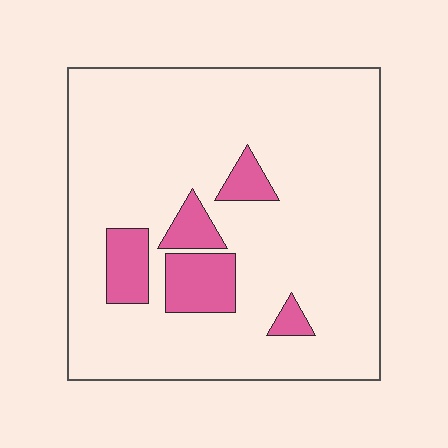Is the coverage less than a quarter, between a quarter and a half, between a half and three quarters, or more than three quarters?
Less than a quarter.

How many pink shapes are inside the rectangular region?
5.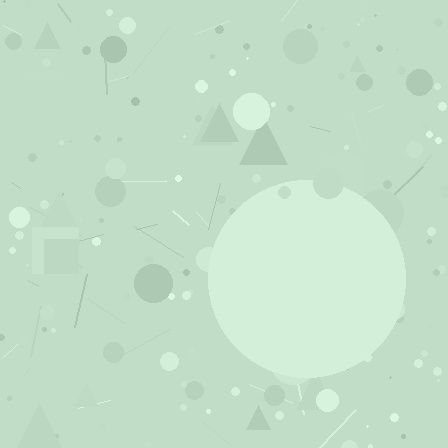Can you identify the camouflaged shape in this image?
The camouflaged shape is a circle.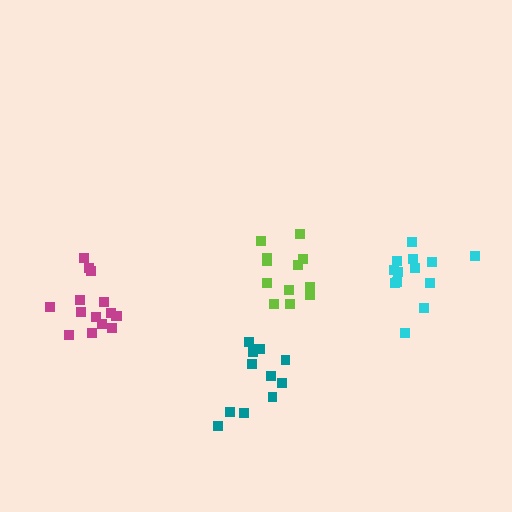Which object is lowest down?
The teal cluster is bottommost.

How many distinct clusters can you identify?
There are 4 distinct clusters.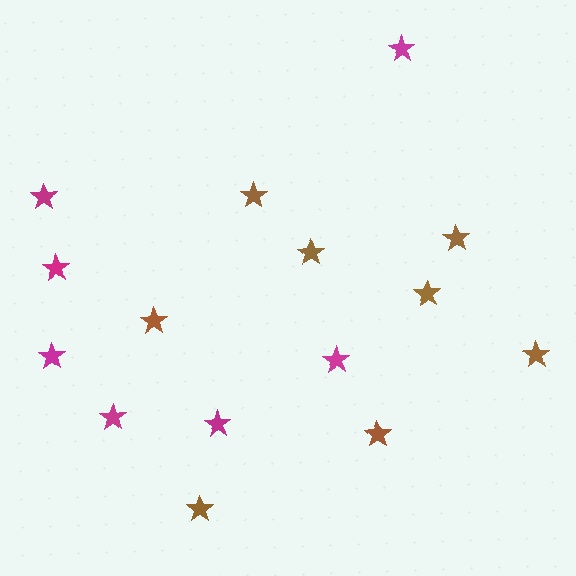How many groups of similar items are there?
There are 2 groups: one group of magenta stars (7) and one group of brown stars (8).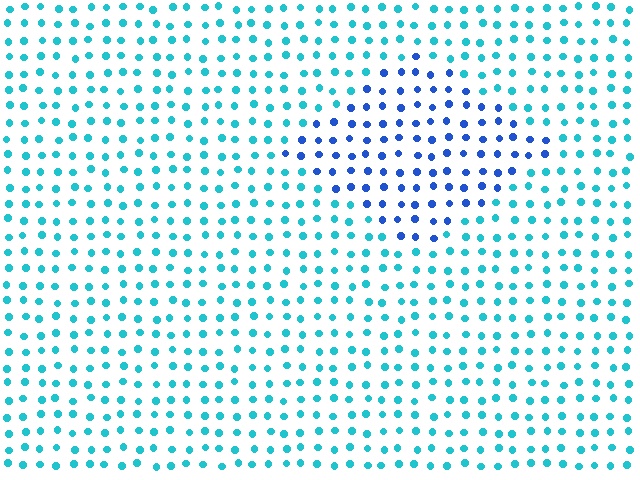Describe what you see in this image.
The image is filled with small cyan elements in a uniform arrangement. A diamond-shaped region is visible where the elements are tinted to a slightly different hue, forming a subtle color boundary.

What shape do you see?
I see a diamond.